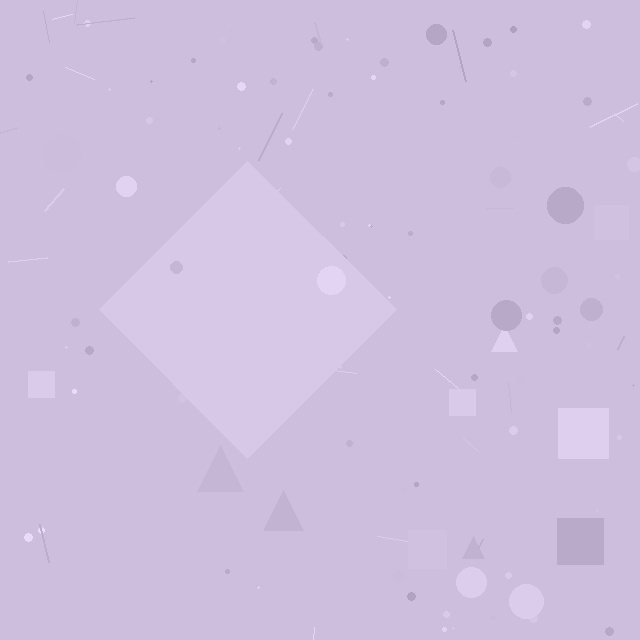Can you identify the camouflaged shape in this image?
The camouflaged shape is a diamond.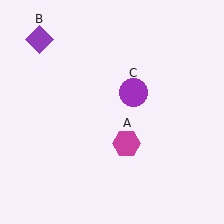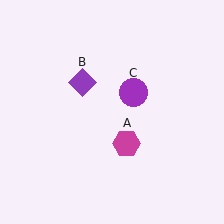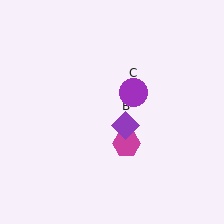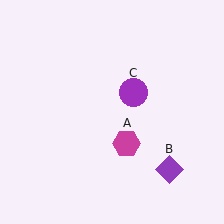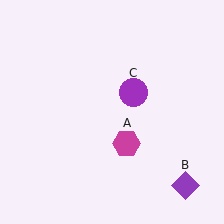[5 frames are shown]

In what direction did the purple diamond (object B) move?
The purple diamond (object B) moved down and to the right.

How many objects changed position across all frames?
1 object changed position: purple diamond (object B).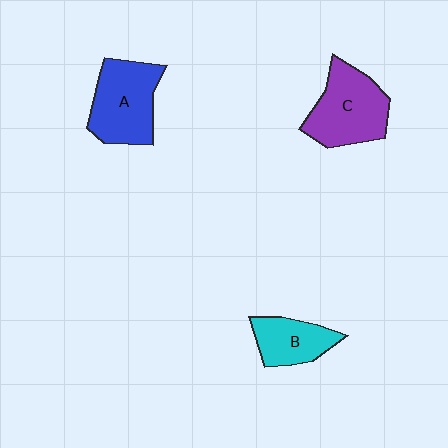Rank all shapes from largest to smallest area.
From largest to smallest: C (purple), A (blue), B (cyan).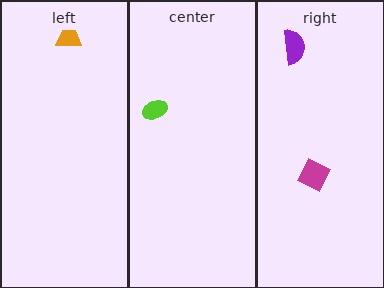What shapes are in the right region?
The purple semicircle, the magenta diamond.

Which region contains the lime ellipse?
The center region.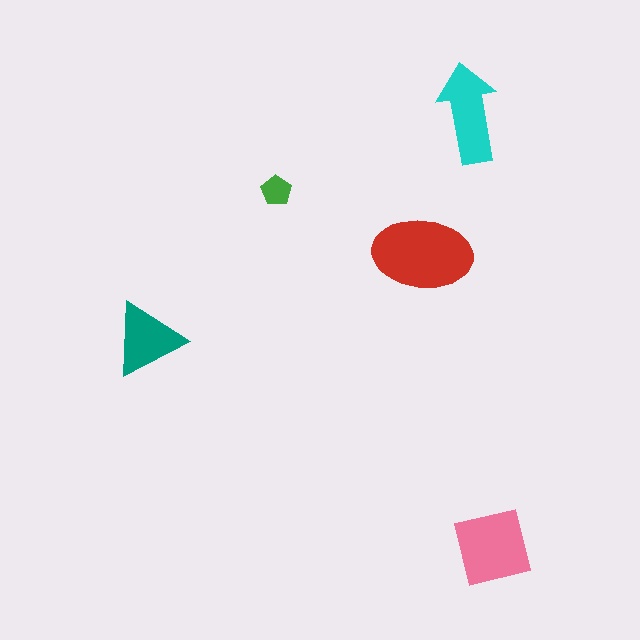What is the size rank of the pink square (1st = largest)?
2nd.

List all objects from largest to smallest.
The red ellipse, the pink square, the cyan arrow, the teal triangle, the green pentagon.